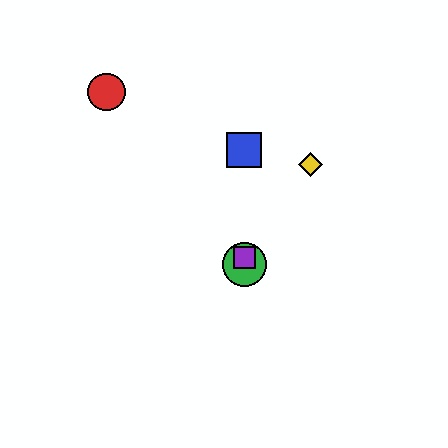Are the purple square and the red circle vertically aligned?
No, the purple square is at x≈244 and the red circle is at x≈106.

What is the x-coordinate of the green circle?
The green circle is at x≈244.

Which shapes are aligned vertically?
The blue square, the green circle, the purple square are aligned vertically.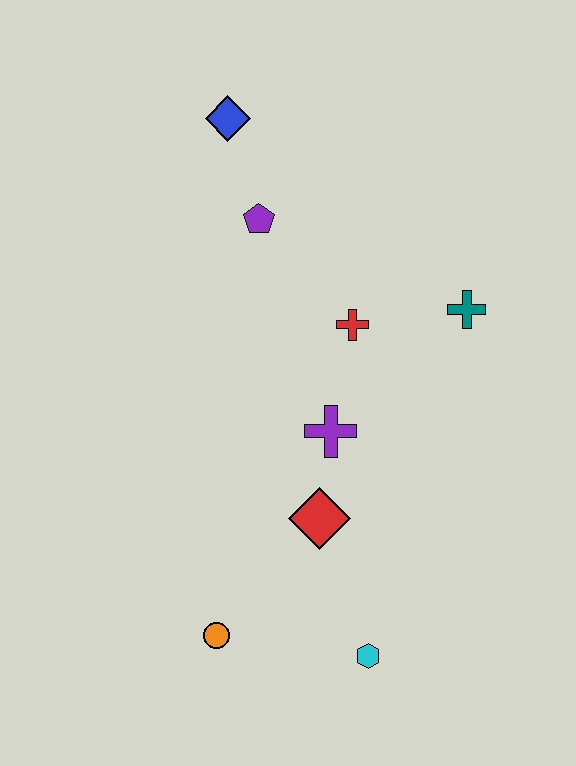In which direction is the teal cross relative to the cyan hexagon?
The teal cross is above the cyan hexagon.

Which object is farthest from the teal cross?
The orange circle is farthest from the teal cross.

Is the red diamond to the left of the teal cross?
Yes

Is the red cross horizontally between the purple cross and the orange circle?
No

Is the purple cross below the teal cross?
Yes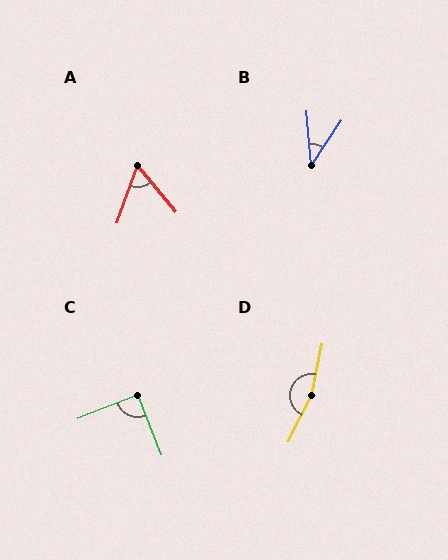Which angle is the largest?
D, at approximately 165 degrees.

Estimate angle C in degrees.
Approximately 90 degrees.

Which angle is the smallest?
B, at approximately 38 degrees.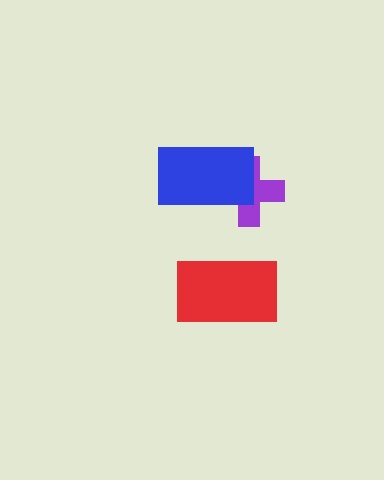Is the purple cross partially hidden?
Yes, it is partially covered by another shape.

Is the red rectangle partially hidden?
No, no other shape covers it.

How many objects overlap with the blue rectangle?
1 object overlaps with the blue rectangle.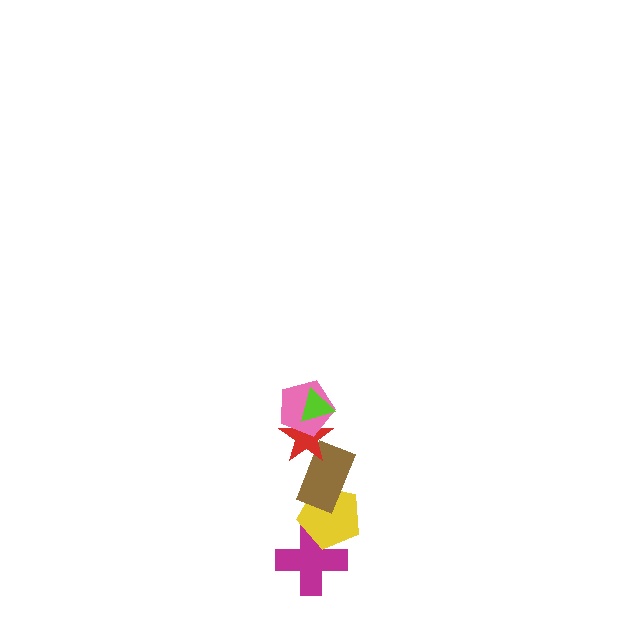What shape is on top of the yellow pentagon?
The brown rectangle is on top of the yellow pentagon.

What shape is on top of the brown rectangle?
The red star is on top of the brown rectangle.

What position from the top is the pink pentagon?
The pink pentagon is 2nd from the top.